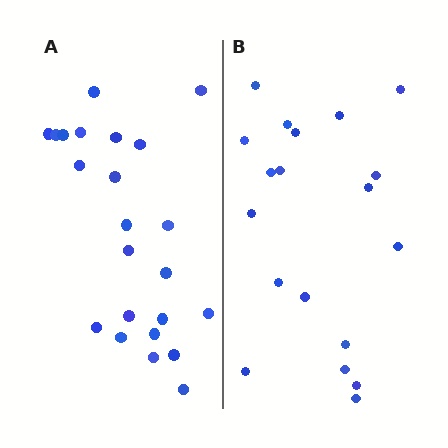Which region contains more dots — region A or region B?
Region A (the left region) has more dots.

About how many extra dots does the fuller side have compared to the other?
Region A has about 4 more dots than region B.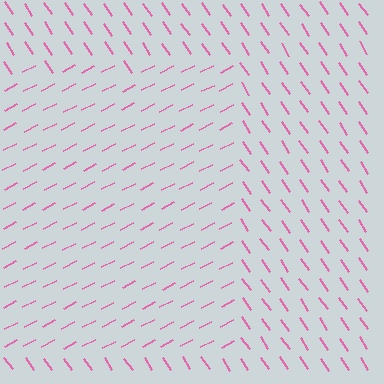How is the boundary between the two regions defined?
The boundary is defined purely by a change in line orientation (approximately 83 degrees difference). All lines are the same color and thickness.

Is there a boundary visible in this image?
Yes, there is a texture boundary formed by a change in line orientation.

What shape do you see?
I see a rectangle.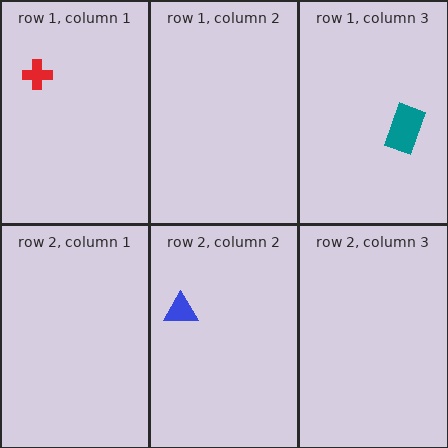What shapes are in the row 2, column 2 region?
The blue triangle.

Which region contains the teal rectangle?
The row 1, column 3 region.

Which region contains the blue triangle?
The row 2, column 2 region.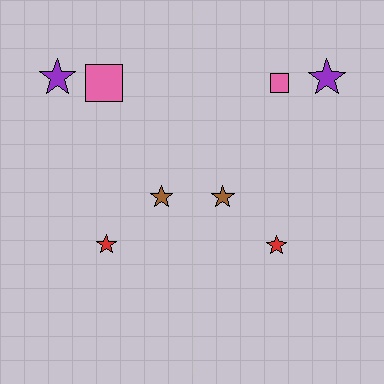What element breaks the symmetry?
The pink square on the right side has a different size than its mirror counterpart.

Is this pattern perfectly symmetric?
No, the pattern is not perfectly symmetric. The pink square on the right side has a different size than its mirror counterpart.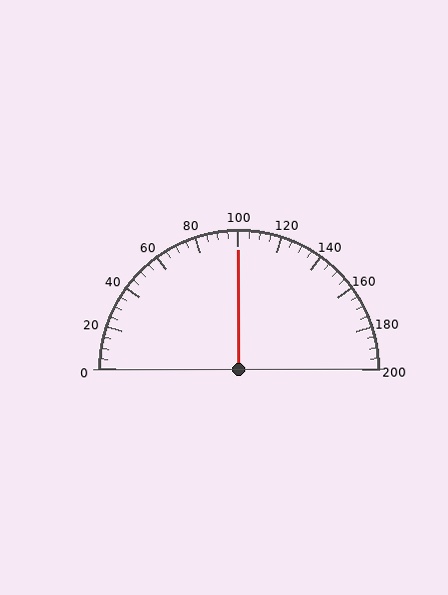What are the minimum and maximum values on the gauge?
The gauge ranges from 0 to 200.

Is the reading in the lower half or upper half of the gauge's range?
The reading is in the upper half of the range (0 to 200).